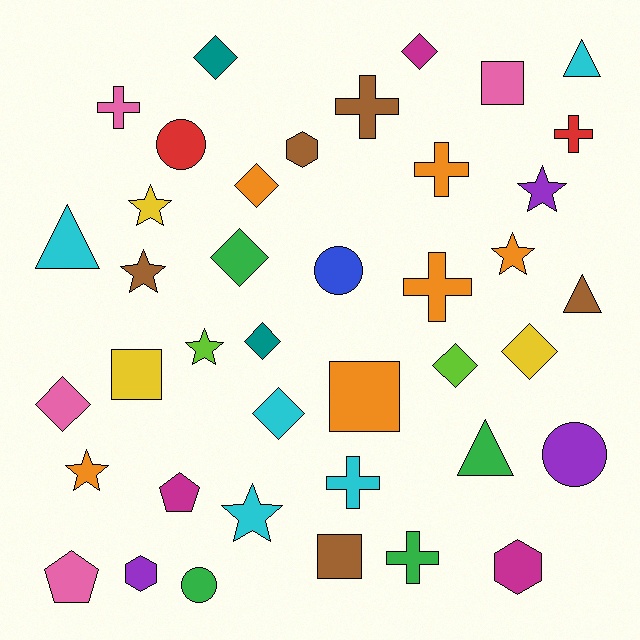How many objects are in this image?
There are 40 objects.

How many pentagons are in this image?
There are 2 pentagons.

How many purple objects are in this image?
There are 3 purple objects.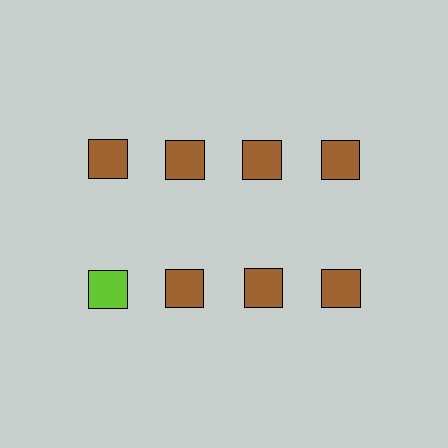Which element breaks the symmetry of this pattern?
The lime square in the second row, leftmost column breaks the symmetry. All other shapes are brown squares.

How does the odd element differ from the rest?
It has a different color: lime instead of brown.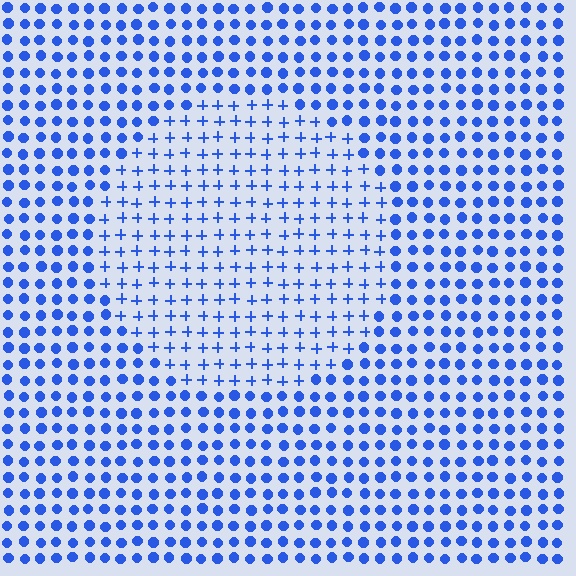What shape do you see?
I see a circle.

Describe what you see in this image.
The image is filled with small blue elements arranged in a uniform grid. A circle-shaped region contains plus signs, while the surrounding area contains circles. The boundary is defined purely by the change in element shape.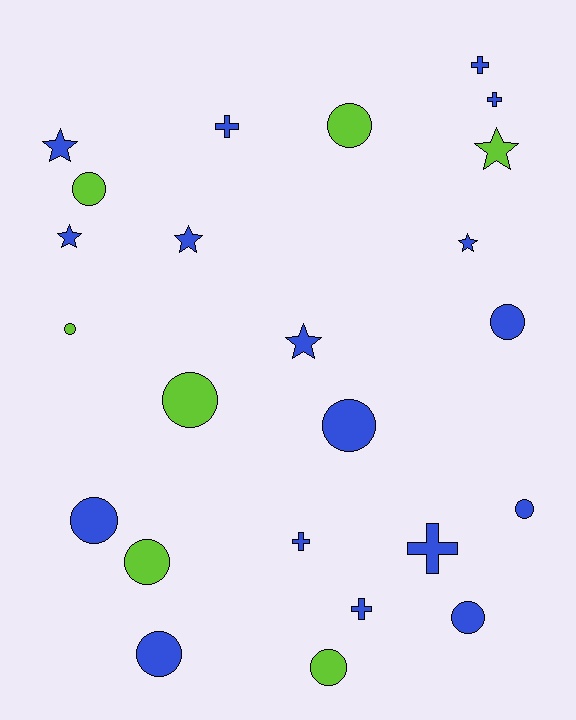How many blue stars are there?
There are 5 blue stars.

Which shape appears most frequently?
Circle, with 12 objects.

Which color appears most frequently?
Blue, with 17 objects.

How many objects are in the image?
There are 24 objects.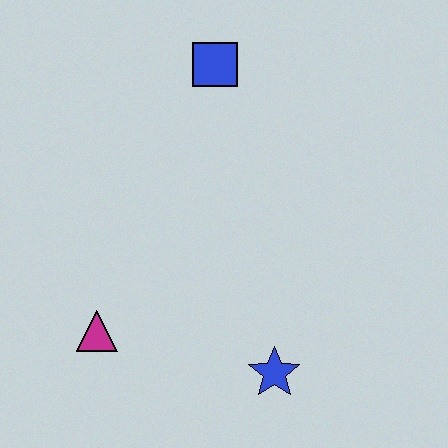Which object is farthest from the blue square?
The blue star is farthest from the blue square.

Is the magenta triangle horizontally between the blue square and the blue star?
No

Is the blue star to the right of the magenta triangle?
Yes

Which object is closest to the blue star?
The magenta triangle is closest to the blue star.